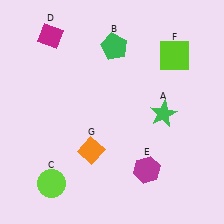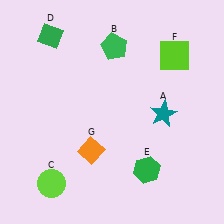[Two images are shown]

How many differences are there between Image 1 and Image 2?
There are 3 differences between the two images.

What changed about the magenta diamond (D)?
In Image 1, D is magenta. In Image 2, it changed to green.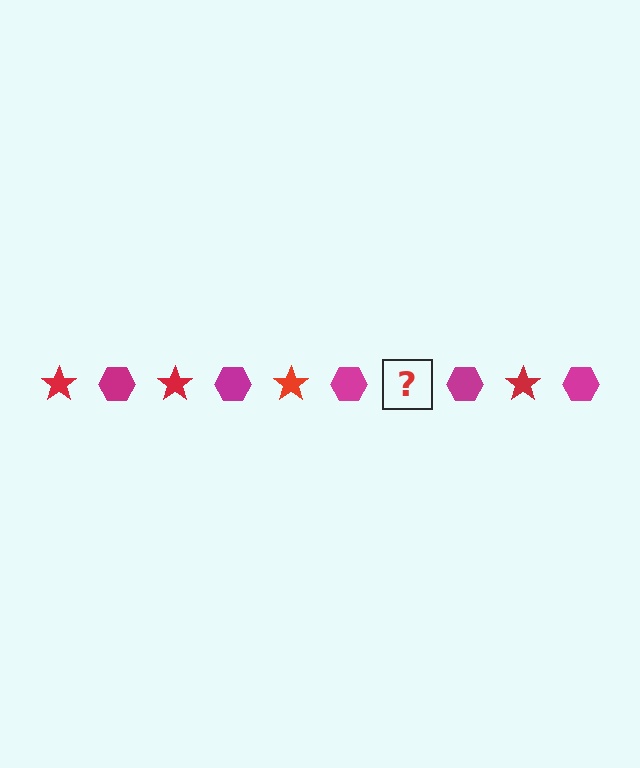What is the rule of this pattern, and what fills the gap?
The rule is that the pattern alternates between red star and magenta hexagon. The gap should be filled with a red star.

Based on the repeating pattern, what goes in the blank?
The blank should be a red star.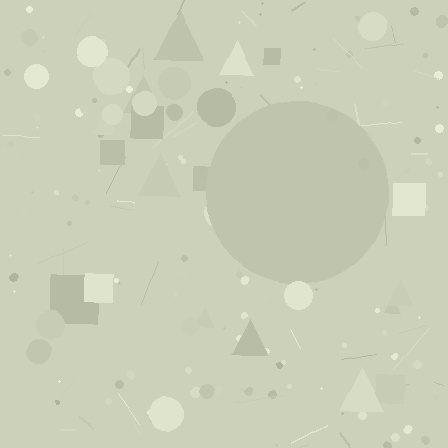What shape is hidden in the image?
A circle is hidden in the image.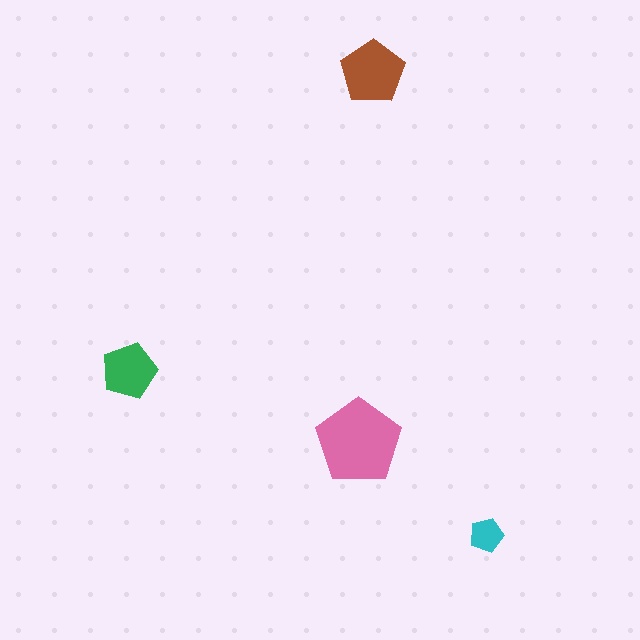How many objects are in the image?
There are 4 objects in the image.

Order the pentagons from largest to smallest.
the pink one, the brown one, the green one, the cyan one.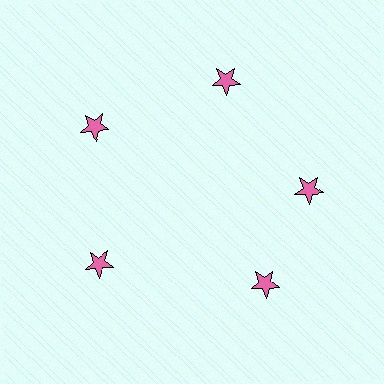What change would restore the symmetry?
The symmetry would be restored by rotating it back into even spacing with its neighbors so that all 5 stars sit at equal angles and equal distance from the center.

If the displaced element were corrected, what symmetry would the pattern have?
It would have 5-fold rotational symmetry — the pattern would map onto itself every 72 degrees.